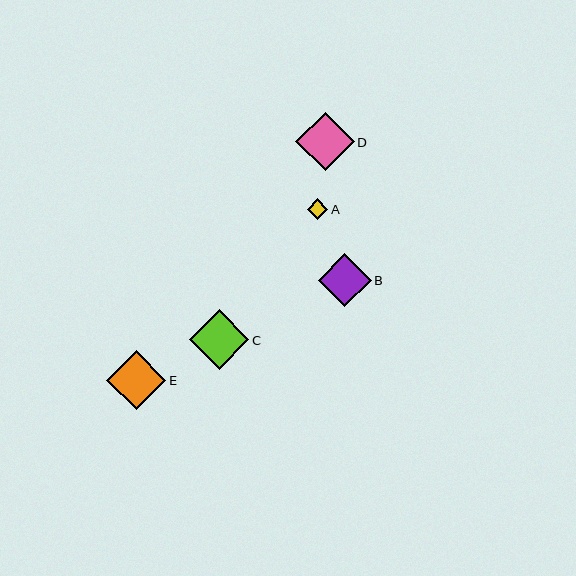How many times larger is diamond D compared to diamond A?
Diamond D is approximately 2.8 times the size of diamond A.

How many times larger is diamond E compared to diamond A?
Diamond E is approximately 2.9 times the size of diamond A.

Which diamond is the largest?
Diamond C is the largest with a size of approximately 59 pixels.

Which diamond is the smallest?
Diamond A is the smallest with a size of approximately 21 pixels.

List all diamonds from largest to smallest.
From largest to smallest: C, E, D, B, A.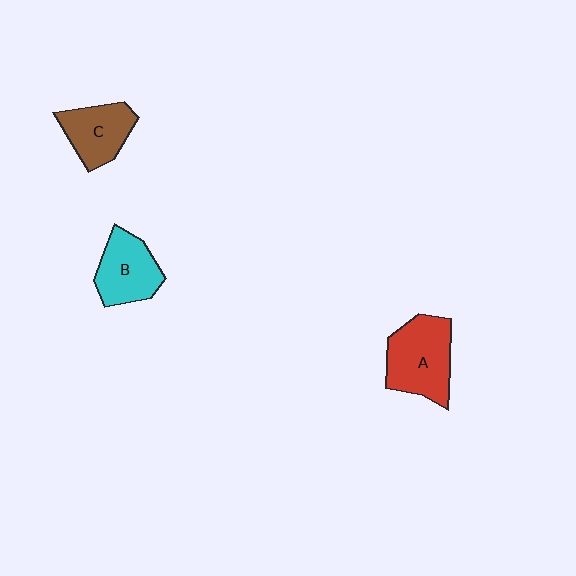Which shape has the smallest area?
Shape C (brown).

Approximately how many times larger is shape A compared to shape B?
Approximately 1.3 times.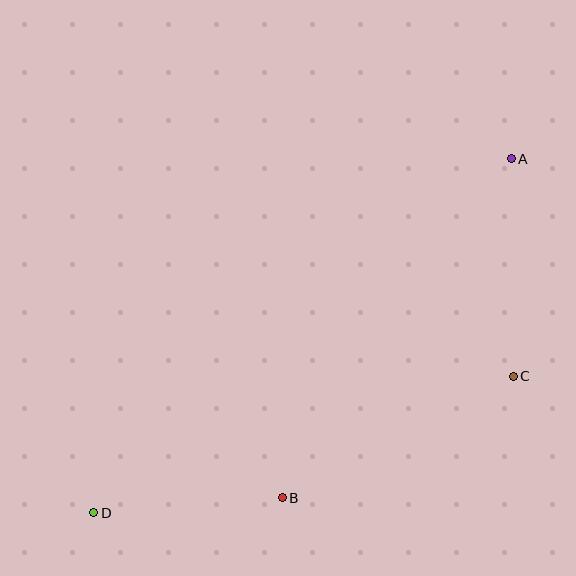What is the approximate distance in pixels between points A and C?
The distance between A and C is approximately 218 pixels.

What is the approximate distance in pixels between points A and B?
The distance between A and B is approximately 409 pixels.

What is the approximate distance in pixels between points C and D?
The distance between C and D is approximately 441 pixels.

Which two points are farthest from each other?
Points A and D are farthest from each other.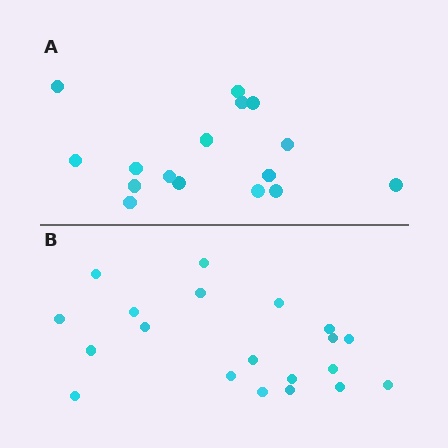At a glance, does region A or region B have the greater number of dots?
Region B (the bottom region) has more dots.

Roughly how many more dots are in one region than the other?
Region B has about 4 more dots than region A.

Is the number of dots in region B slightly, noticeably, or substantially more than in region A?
Region B has noticeably more, but not dramatically so. The ratio is roughly 1.2 to 1.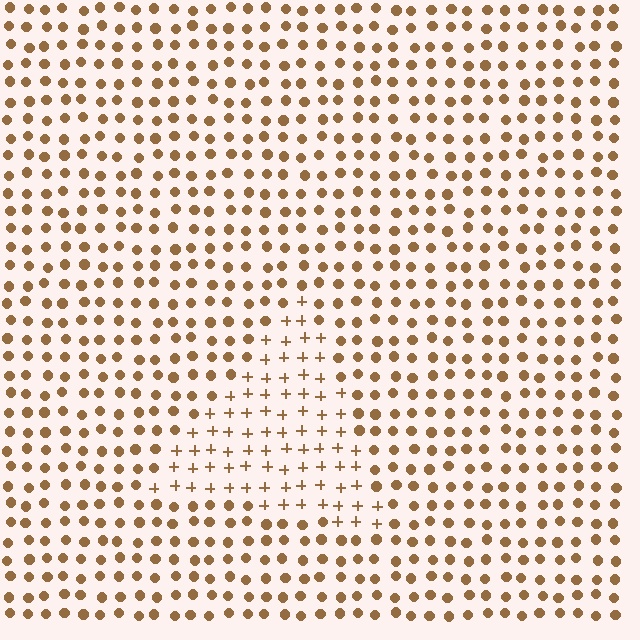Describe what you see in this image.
The image is filled with small brown elements arranged in a uniform grid. A triangle-shaped region contains plus signs, while the surrounding area contains circles. The boundary is defined purely by the change in element shape.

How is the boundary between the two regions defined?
The boundary is defined by a change in element shape: plus signs inside vs. circles outside. All elements share the same color and spacing.